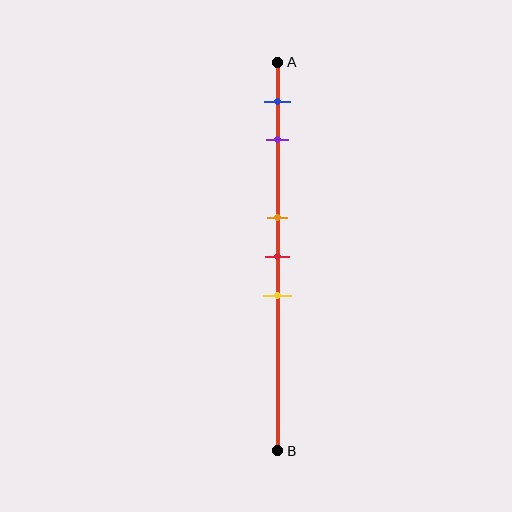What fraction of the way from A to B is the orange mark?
The orange mark is approximately 40% (0.4) of the way from A to B.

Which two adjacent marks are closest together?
The orange and red marks are the closest adjacent pair.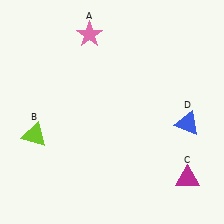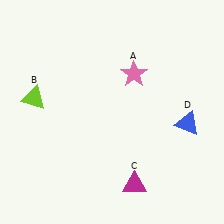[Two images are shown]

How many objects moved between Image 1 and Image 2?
3 objects moved between the two images.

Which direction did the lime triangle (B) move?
The lime triangle (B) moved up.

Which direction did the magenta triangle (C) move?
The magenta triangle (C) moved left.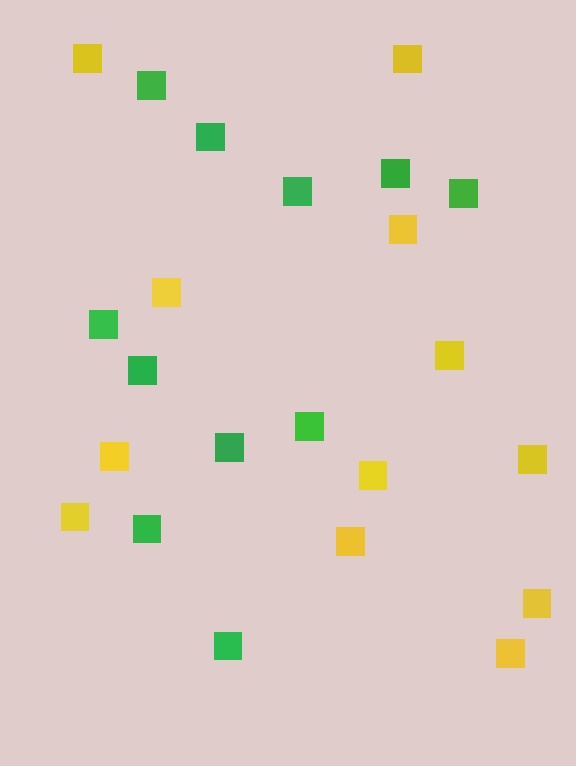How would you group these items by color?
There are 2 groups: one group of green squares (11) and one group of yellow squares (12).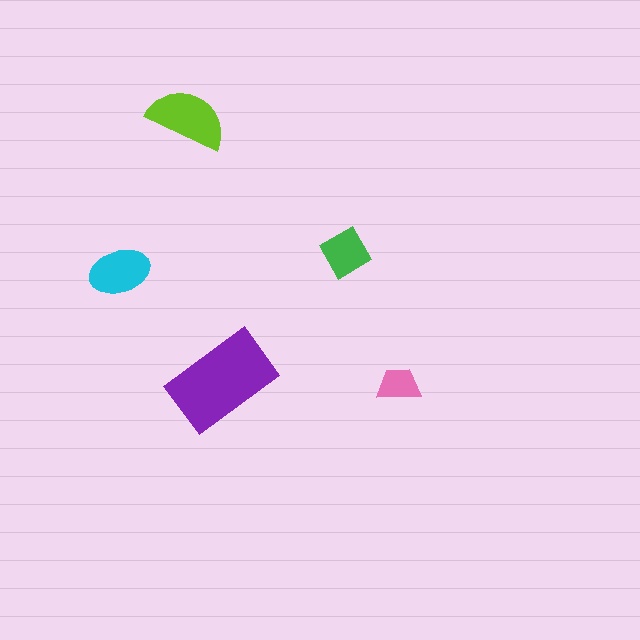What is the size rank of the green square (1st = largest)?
4th.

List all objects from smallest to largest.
The pink trapezoid, the green square, the cyan ellipse, the lime semicircle, the purple rectangle.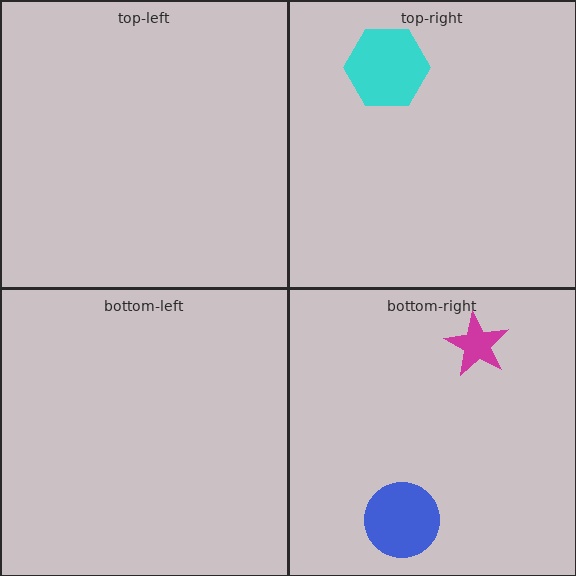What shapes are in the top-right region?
The cyan hexagon.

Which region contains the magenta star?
The bottom-right region.